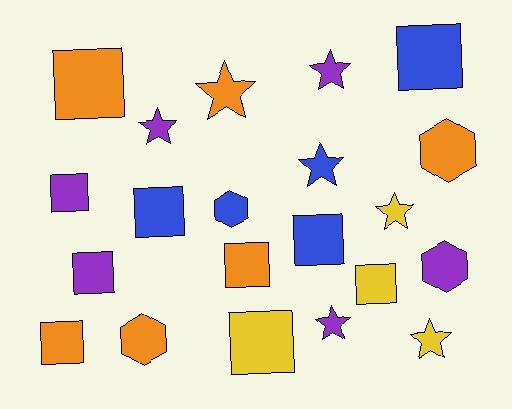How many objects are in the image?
There are 21 objects.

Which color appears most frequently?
Purple, with 6 objects.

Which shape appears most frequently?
Square, with 10 objects.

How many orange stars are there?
There is 1 orange star.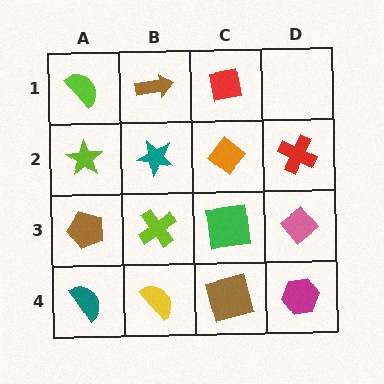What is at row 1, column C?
A red square.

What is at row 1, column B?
A brown arrow.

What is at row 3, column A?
A brown pentagon.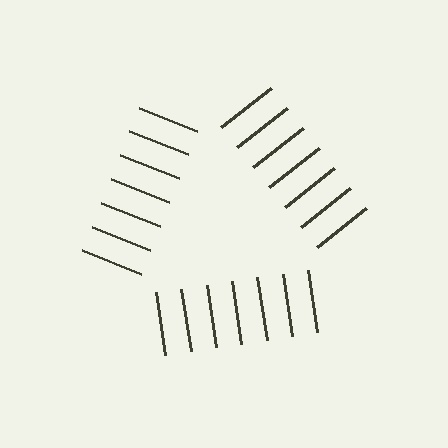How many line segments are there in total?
21 — 7 along each of the 3 edges.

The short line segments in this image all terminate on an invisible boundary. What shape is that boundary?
An illusory triangle — the line segments terminate on its edges but no continuous stroke is drawn.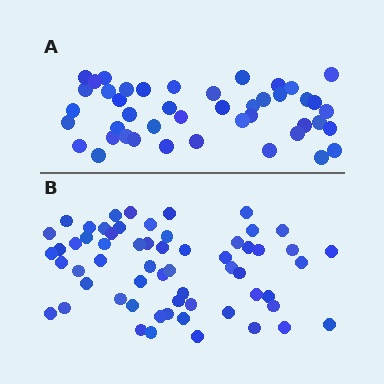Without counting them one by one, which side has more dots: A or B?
Region B (the bottom region) has more dots.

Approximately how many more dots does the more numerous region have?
Region B has approximately 15 more dots than region A.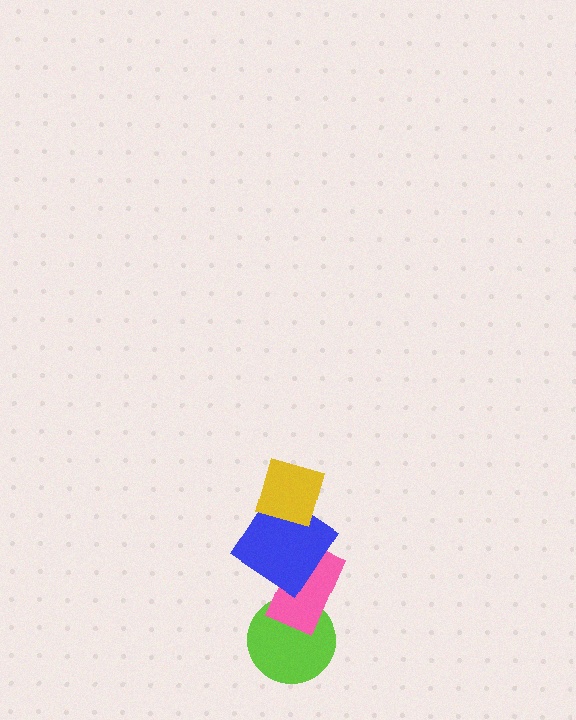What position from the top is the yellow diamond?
The yellow diamond is 1st from the top.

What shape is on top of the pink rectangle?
The blue diamond is on top of the pink rectangle.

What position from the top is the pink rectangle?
The pink rectangle is 3rd from the top.